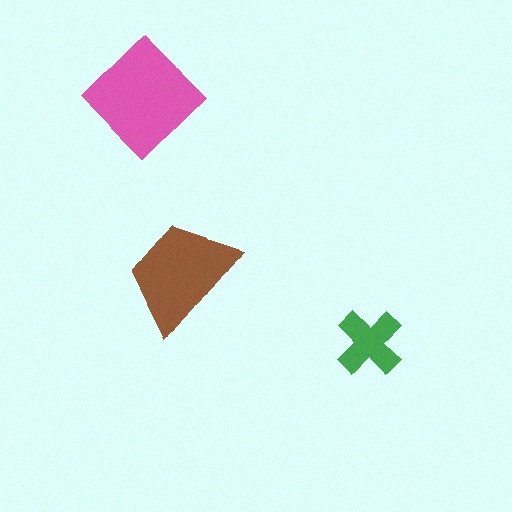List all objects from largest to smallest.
The pink diamond, the brown trapezoid, the green cross.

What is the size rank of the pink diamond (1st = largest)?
1st.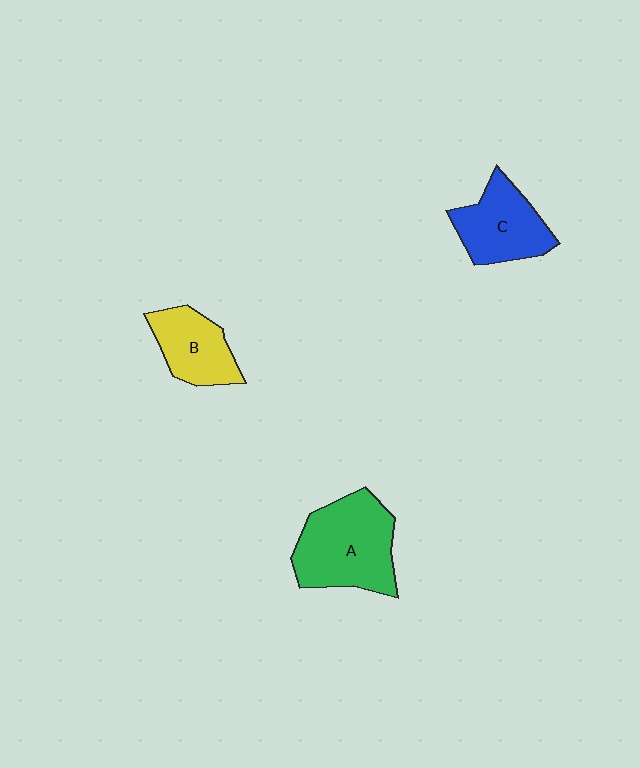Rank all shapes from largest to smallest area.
From largest to smallest: A (green), C (blue), B (yellow).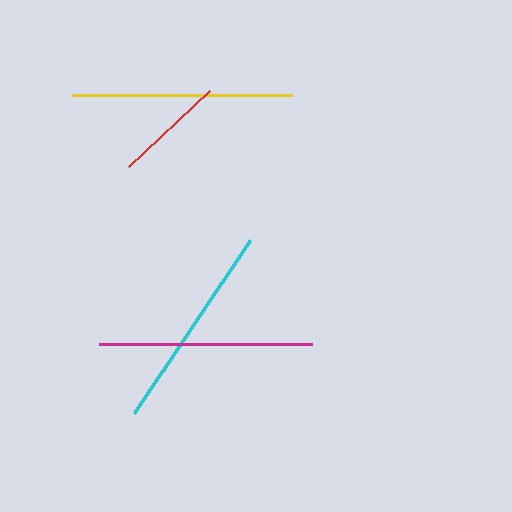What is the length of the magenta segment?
The magenta segment is approximately 213 pixels long.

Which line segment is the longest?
The yellow line is the longest at approximately 220 pixels.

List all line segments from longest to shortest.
From longest to shortest: yellow, magenta, cyan, red.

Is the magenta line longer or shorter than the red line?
The magenta line is longer than the red line.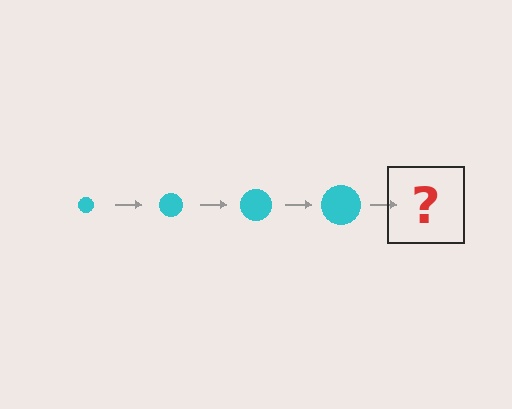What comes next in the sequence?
The next element should be a cyan circle, larger than the previous one.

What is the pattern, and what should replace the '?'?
The pattern is that the circle gets progressively larger each step. The '?' should be a cyan circle, larger than the previous one.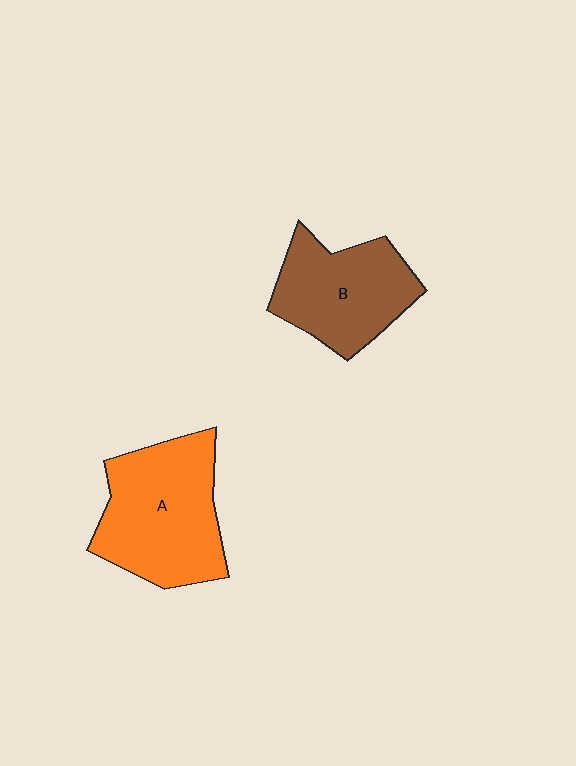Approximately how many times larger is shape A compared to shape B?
Approximately 1.2 times.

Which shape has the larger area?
Shape A (orange).